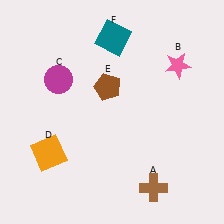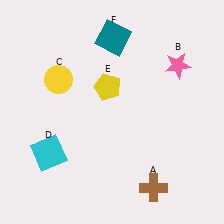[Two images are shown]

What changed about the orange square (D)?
In Image 1, D is orange. In Image 2, it changed to cyan.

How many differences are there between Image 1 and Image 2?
There are 3 differences between the two images.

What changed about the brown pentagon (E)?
In Image 1, E is brown. In Image 2, it changed to yellow.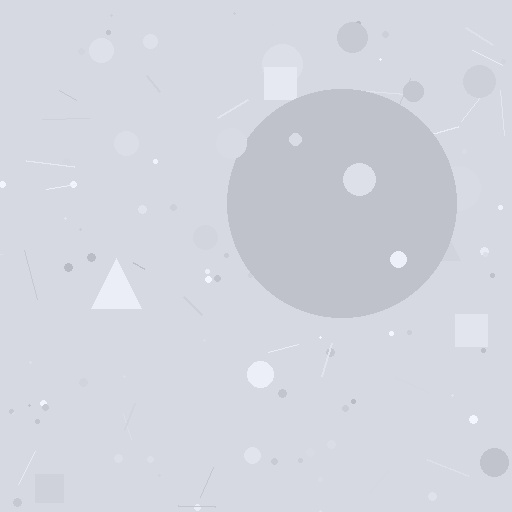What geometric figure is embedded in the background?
A circle is embedded in the background.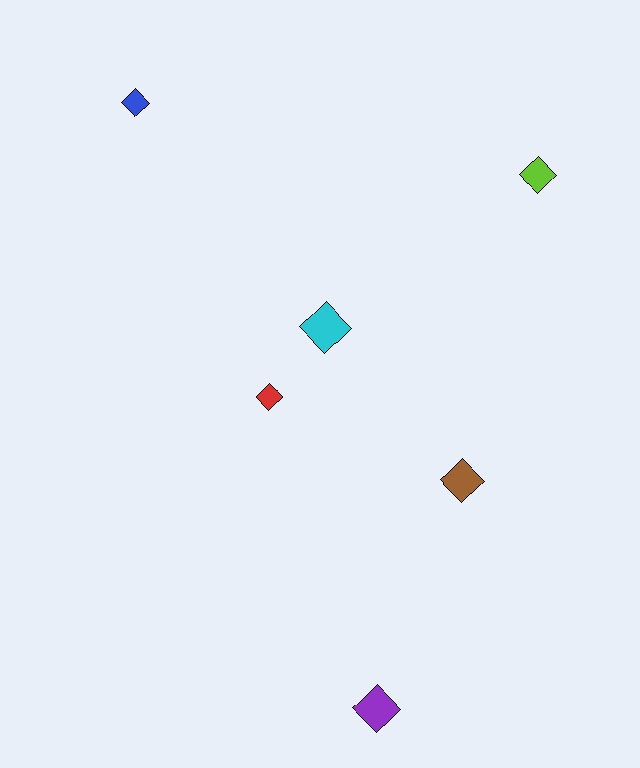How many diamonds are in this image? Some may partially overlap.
There are 6 diamonds.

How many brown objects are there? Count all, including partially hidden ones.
There is 1 brown object.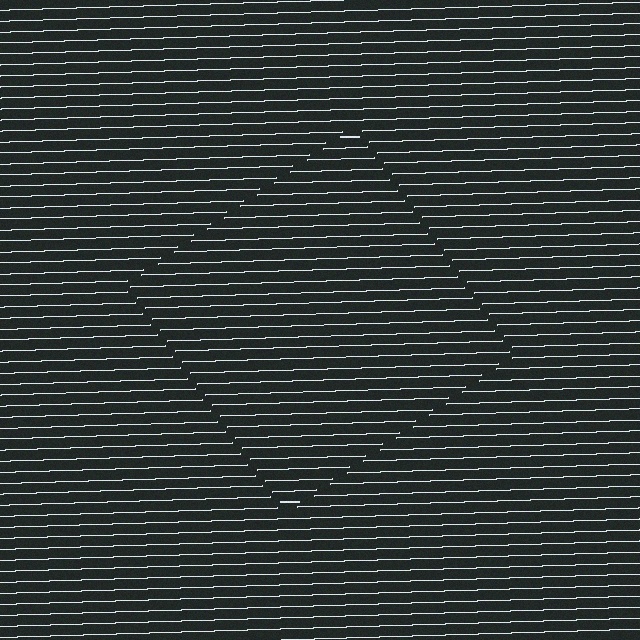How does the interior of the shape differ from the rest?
The interior of the shape contains the same grating, shifted by half a period — the contour is defined by the phase discontinuity where line-ends from the inner and outer gratings abut.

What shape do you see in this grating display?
An illusory square. The interior of the shape contains the same grating, shifted by half a period — the contour is defined by the phase discontinuity where line-ends from the inner and outer gratings abut.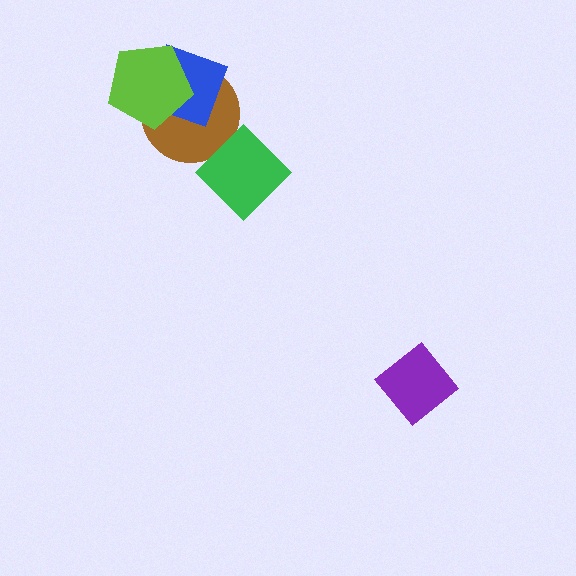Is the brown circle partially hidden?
Yes, it is partially covered by another shape.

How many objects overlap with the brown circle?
3 objects overlap with the brown circle.